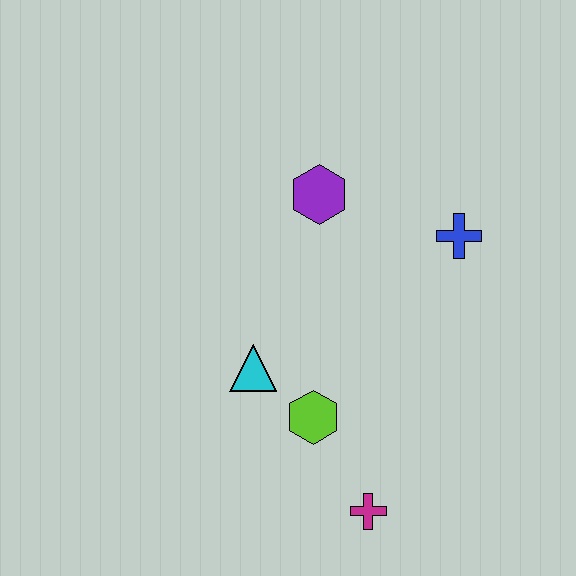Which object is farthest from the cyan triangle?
The blue cross is farthest from the cyan triangle.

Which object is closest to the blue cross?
The purple hexagon is closest to the blue cross.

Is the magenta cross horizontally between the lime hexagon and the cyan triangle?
No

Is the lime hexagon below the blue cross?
Yes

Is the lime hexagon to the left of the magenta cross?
Yes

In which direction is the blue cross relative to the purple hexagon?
The blue cross is to the right of the purple hexagon.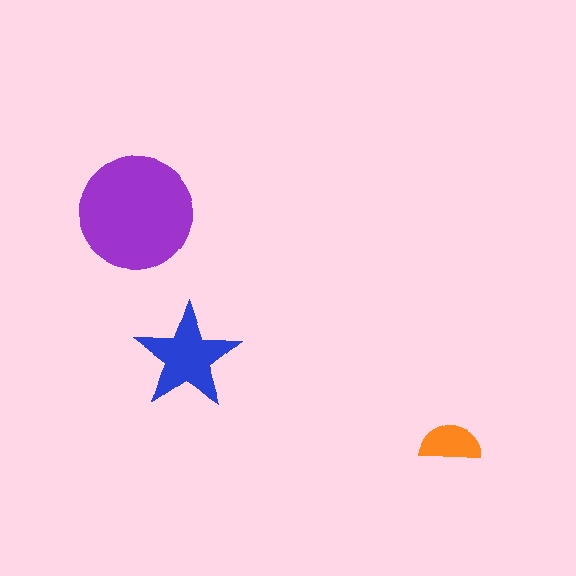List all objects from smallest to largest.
The orange semicircle, the blue star, the purple circle.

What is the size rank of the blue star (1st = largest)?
2nd.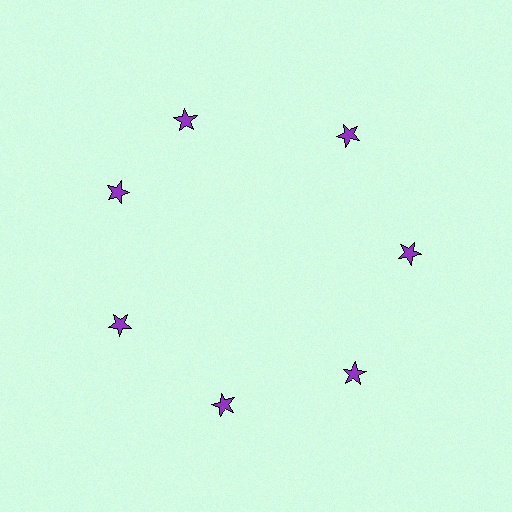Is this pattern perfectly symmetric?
No. The 7 purple stars are arranged in a ring, but one element near the 12 o'clock position is rotated out of alignment along the ring, breaking the 7-fold rotational symmetry.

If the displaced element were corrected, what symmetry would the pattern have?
It would have 7-fold rotational symmetry — the pattern would map onto itself every 51 degrees.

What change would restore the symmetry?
The symmetry would be restored by rotating it back into even spacing with its neighbors so that all 7 stars sit at equal angles and equal distance from the center.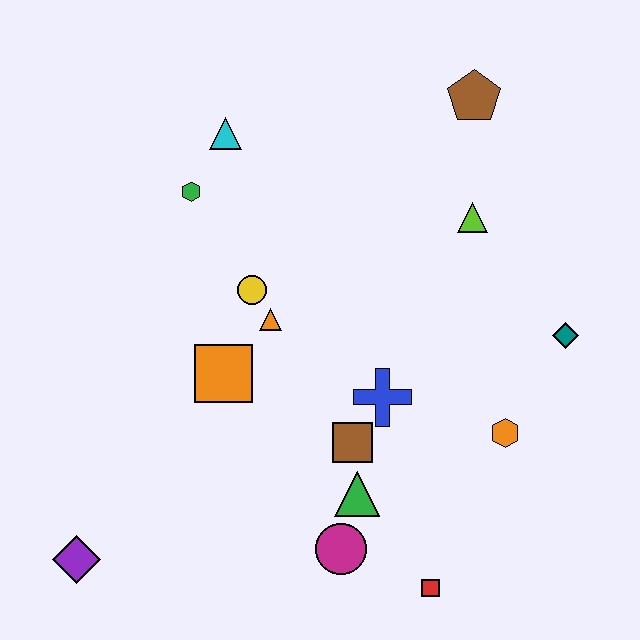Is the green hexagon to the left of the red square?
Yes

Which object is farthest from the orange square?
The brown pentagon is farthest from the orange square.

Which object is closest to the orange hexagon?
The teal diamond is closest to the orange hexagon.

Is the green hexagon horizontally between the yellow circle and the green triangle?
No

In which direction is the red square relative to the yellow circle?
The red square is below the yellow circle.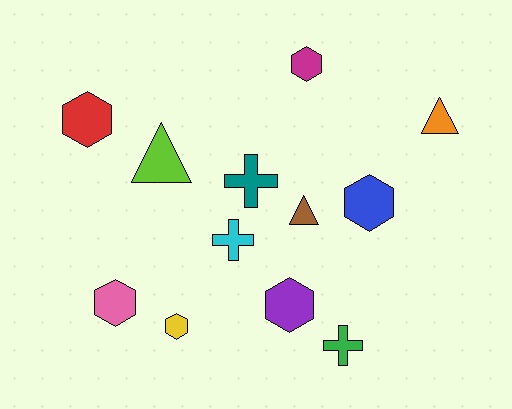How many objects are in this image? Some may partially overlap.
There are 12 objects.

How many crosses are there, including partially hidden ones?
There are 3 crosses.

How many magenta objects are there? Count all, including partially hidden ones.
There is 1 magenta object.